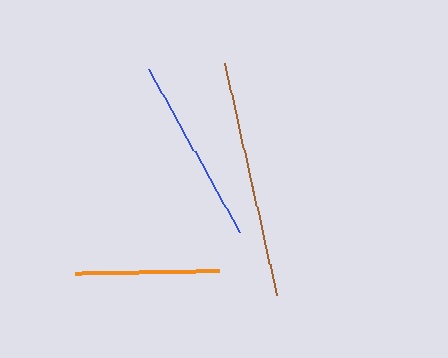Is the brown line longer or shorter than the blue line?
The brown line is longer than the blue line.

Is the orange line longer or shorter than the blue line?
The blue line is longer than the orange line.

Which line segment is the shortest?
The orange line is the shortest at approximately 144 pixels.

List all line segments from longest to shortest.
From longest to shortest: brown, blue, orange.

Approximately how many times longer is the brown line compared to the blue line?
The brown line is approximately 1.3 times the length of the blue line.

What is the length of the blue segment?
The blue segment is approximately 186 pixels long.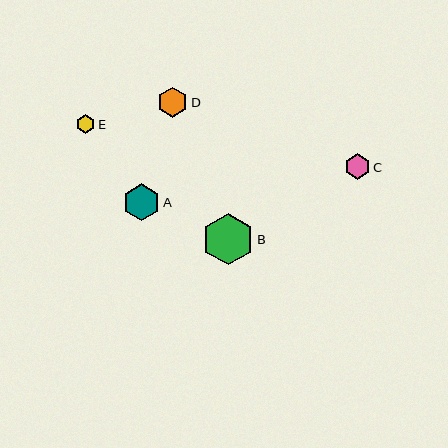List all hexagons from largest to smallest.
From largest to smallest: B, A, D, C, E.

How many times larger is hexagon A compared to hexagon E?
Hexagon A is approximately 2.0 times the size of hexagon E.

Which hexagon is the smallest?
Hexagon E is the smallest with a size of approximately 19 pixels.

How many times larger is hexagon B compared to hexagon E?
Hexagon B is approximately 2.8 times the size of hexagon E.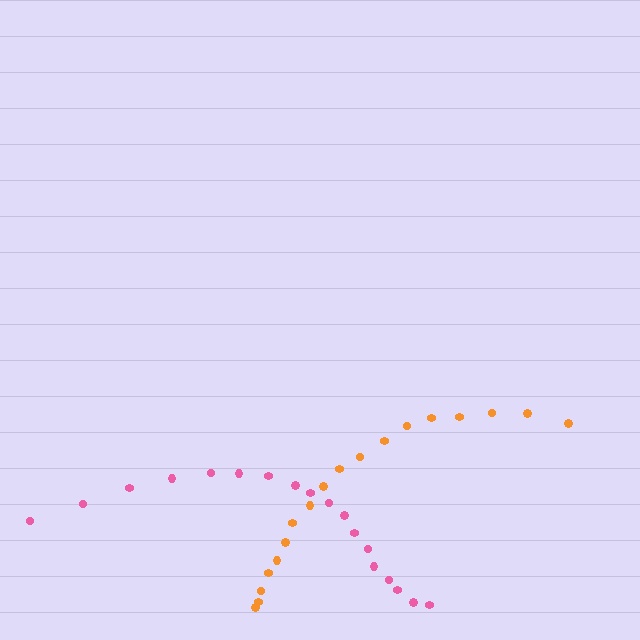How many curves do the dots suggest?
There are 2 distinct paths.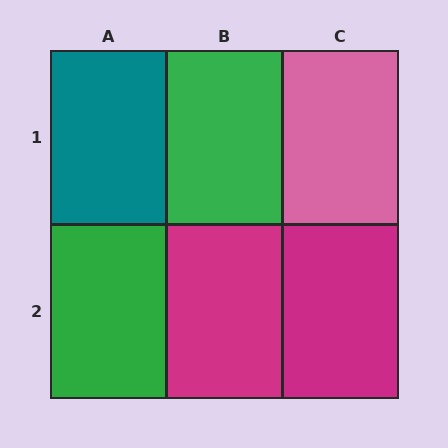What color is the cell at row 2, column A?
Green.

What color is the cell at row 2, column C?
Magenta.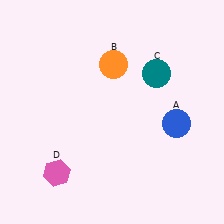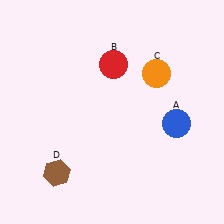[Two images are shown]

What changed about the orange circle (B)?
In Image 1, B is orange. In Image 2, it changed to red.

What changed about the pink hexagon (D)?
In Image 1, D is pink. In Image 2, it changed to brown.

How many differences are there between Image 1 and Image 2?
There are 3 differences between the two images.